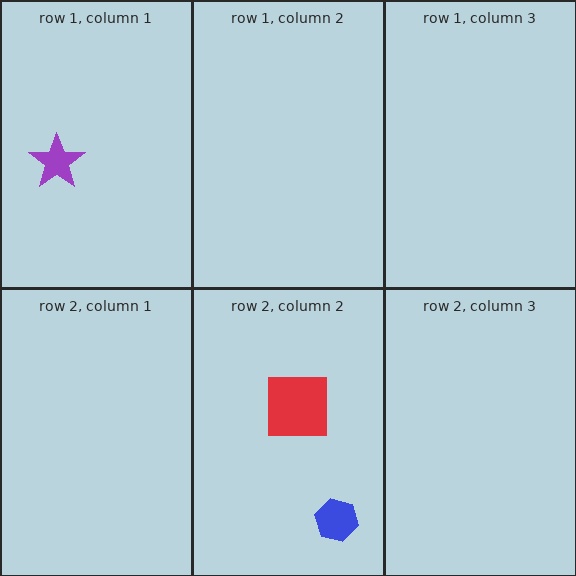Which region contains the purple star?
The row 1, column 1 region.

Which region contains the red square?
The row 2, column 2 region.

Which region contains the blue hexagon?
The row 2, column 2 region.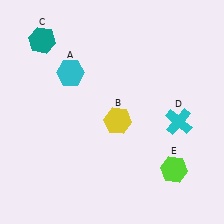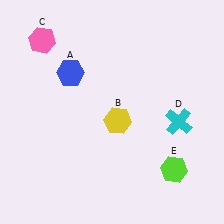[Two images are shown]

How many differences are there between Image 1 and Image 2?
There are 2 differences between the two images.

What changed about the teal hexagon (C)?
In Image 1, C is teal. In Image 2, it changed to pink.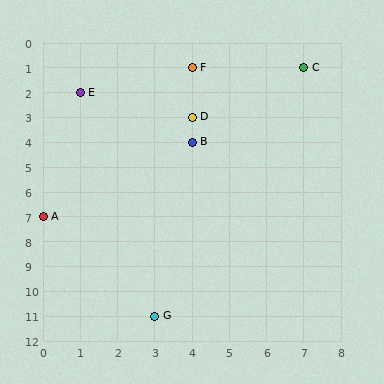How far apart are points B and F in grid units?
Points B and F are 3 rows apart.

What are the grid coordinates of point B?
Point B is at grid coordinates (4, 4).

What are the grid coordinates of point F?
Point F is at grid coordinates (4, 1).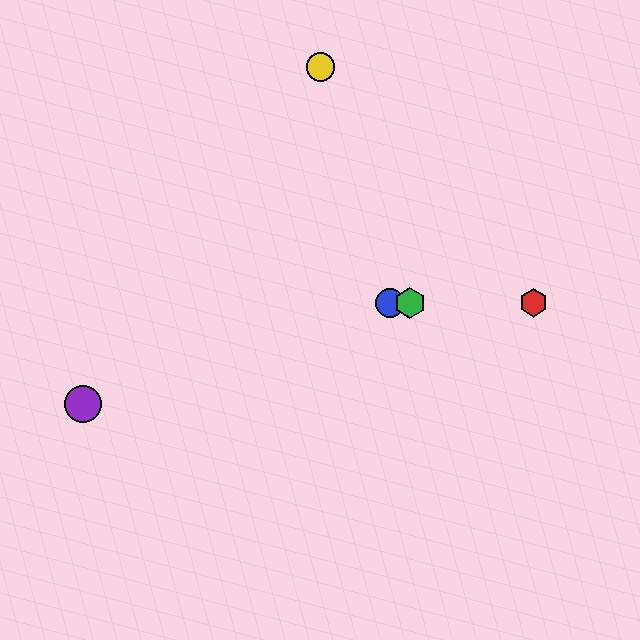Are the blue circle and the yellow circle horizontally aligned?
No, the blue circle is at y≈303 and the yellow circle is at y≈67.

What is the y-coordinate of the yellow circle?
The yellow circle is at y≈67.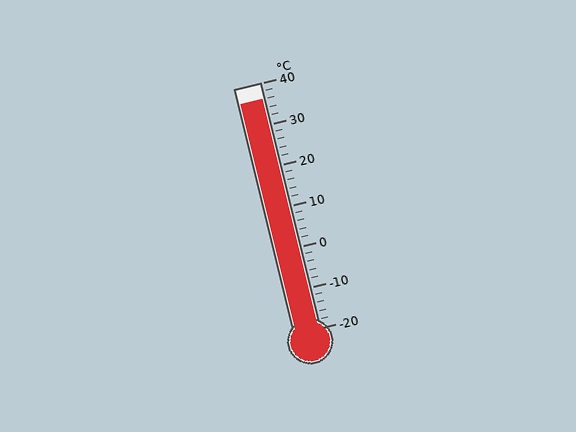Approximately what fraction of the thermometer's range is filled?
The thermometer is filled to approximately 95% of its range.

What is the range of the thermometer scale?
The thermometer scale ranges from -20°C to 40°C.